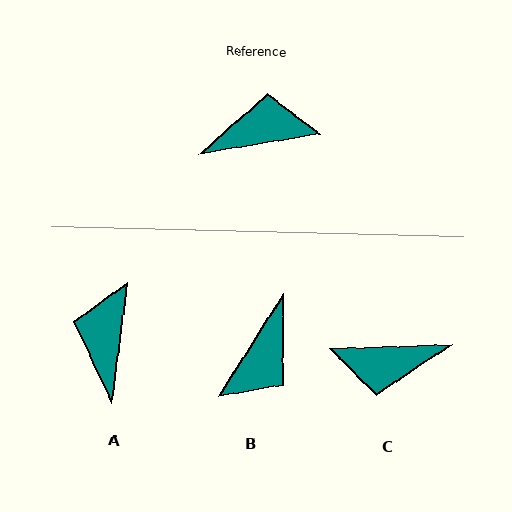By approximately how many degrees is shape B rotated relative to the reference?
Approximately 132 degrees clockwise.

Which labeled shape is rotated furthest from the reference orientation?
C, about 173 degrees away.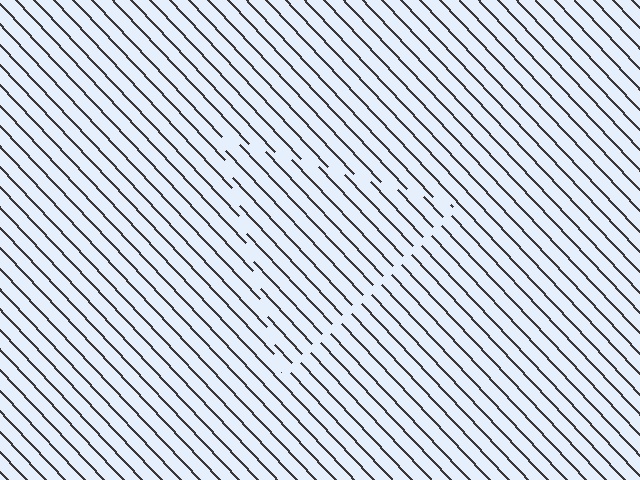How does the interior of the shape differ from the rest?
The interior of the shape contains the same grating, shifted by half a period — the contour is defined by the phase discontinuity where line-ends from the inner and outer gratings abut.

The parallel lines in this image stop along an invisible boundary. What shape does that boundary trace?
An illusory triangle. The interior of the shape contains the same grating, shifted by half a period — the contour is defined by the phase discontinuity where line-ends from the inner and outer gratings abut.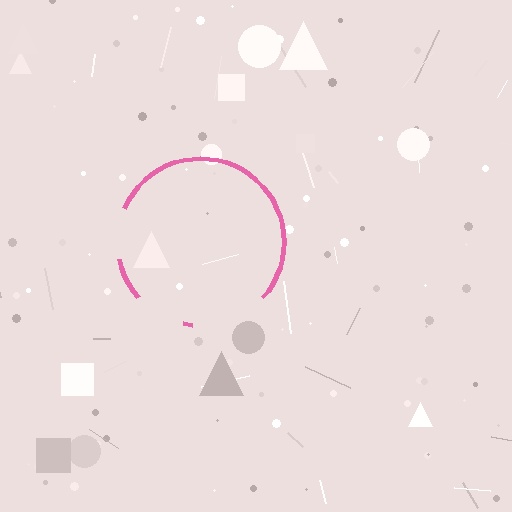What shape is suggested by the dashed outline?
The dashed outline suggests a circle.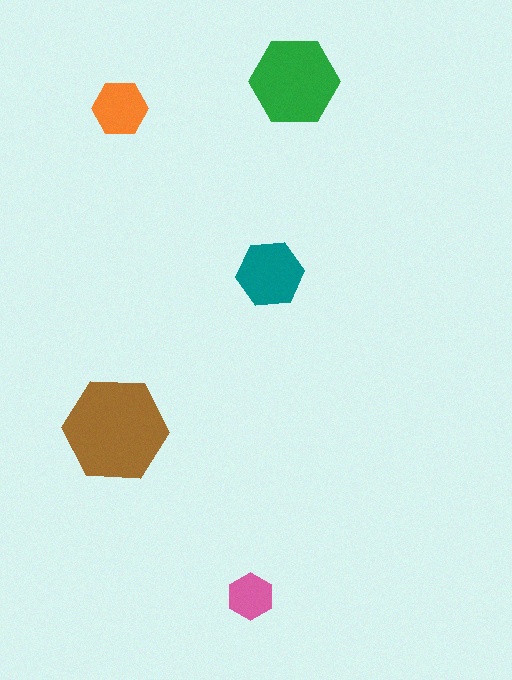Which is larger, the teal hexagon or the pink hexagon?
The teal one.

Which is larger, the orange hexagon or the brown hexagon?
The brown one.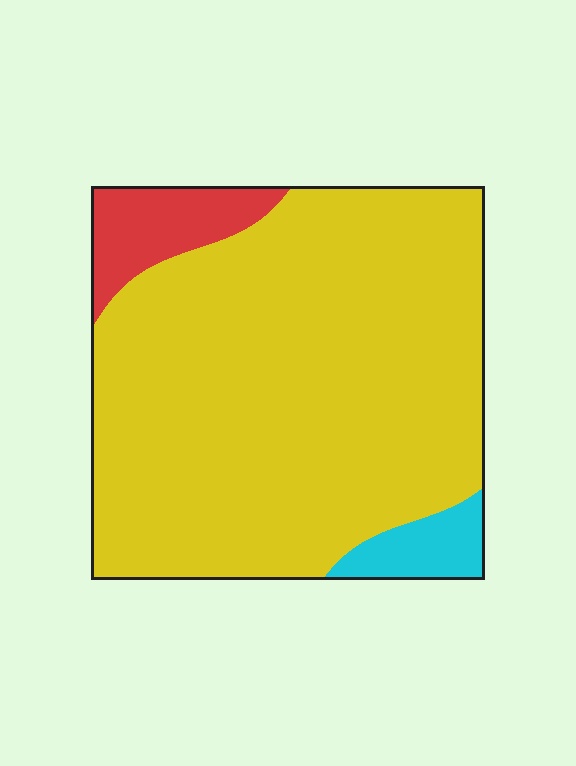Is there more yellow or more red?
Yellow.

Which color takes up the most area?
Yellow, at roughly 85%.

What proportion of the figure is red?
Red takes up about one tenth (1/10) of the figure.